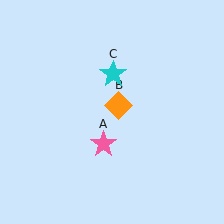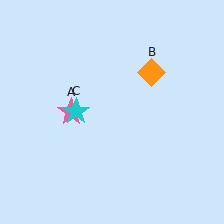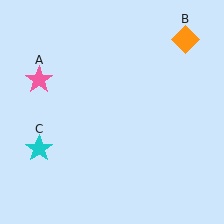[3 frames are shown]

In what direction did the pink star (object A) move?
The pink star (object A) moved up and to the left.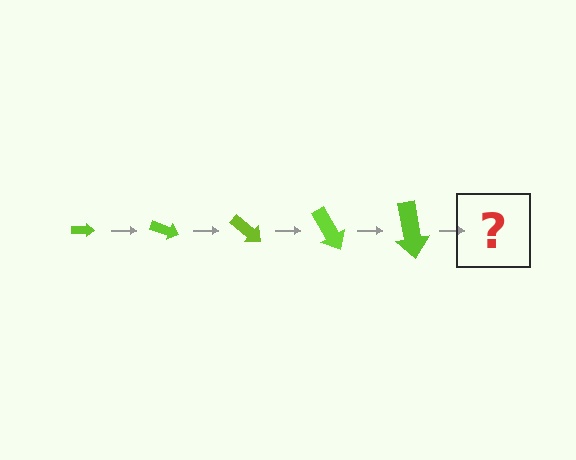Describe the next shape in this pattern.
It should be an arrow, larger than the previous one and rotated 100 degrees from the start.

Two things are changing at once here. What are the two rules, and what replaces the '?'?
The two rules are that the arrow grows larger each step and it rotates 20 degrees each step. The '?' should be an arrow, larger than the previous one and rotated 100 degrees from the start.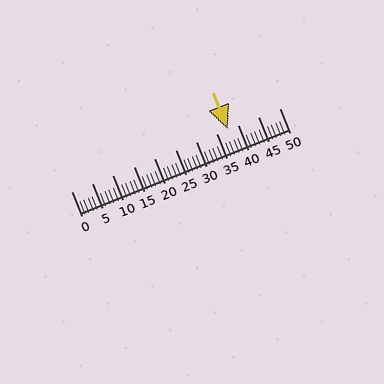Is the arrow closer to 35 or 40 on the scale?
The arrow is closer to 40.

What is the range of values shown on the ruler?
The ruler shows values from 0 to 50.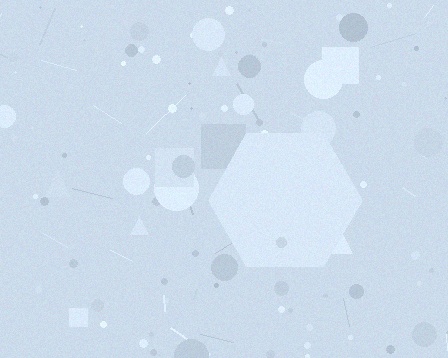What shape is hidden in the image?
A hexagon is hidden in the image.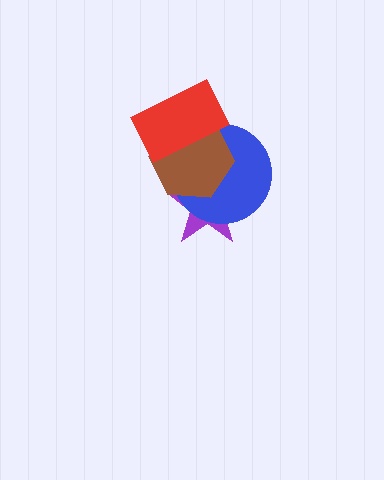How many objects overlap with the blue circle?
3 objects overlap with the blue circle.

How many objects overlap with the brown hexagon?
3 objects overlap with the brown hexagon.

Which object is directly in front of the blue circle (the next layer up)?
The brown hexagon is directly in front of the blue circle.